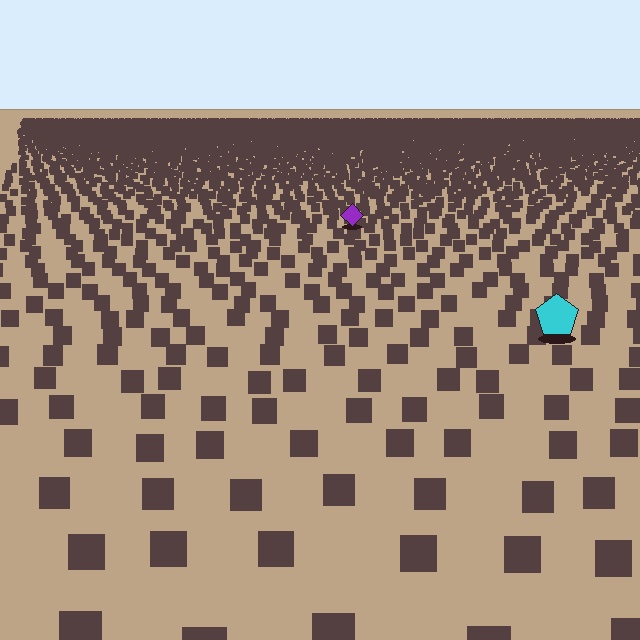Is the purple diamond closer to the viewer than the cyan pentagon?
No. The cyan pentagon is closer — you can tell from the texture gradient: the ground texture is coarser near it.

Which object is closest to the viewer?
The cyan pentagon is closest. The texture marks near it are larger and more spread out.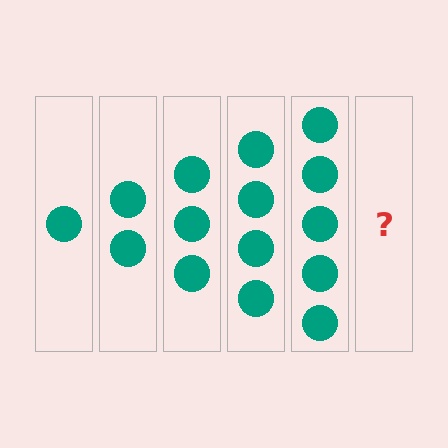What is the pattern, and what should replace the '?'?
The pattern is that each step adds one more circle. The '?' should be 6 circles.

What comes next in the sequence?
The next element should be 6 circles.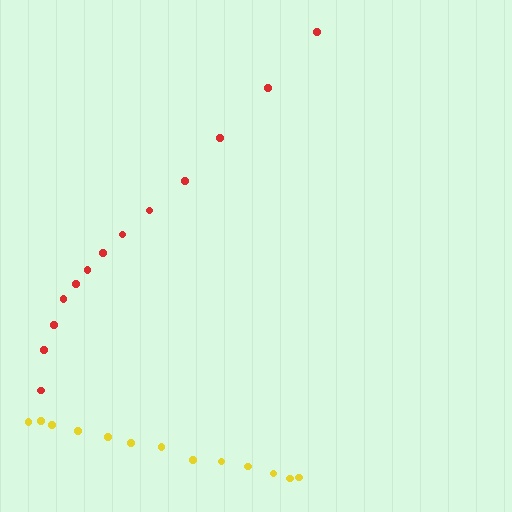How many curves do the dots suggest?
There are 2 distinct paths.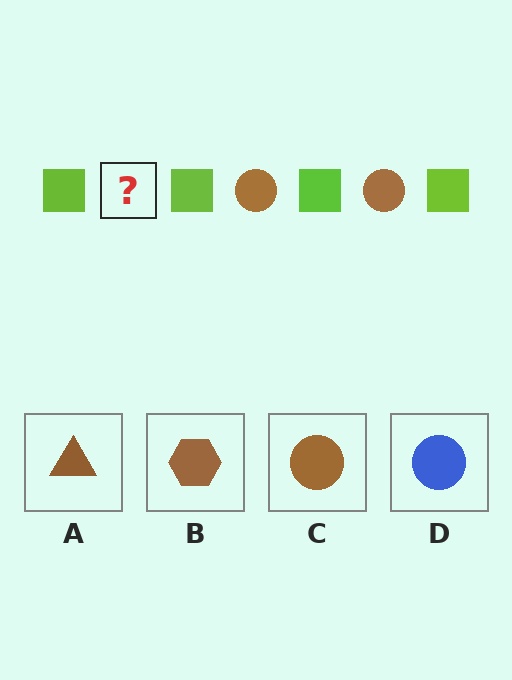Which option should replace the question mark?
Option C.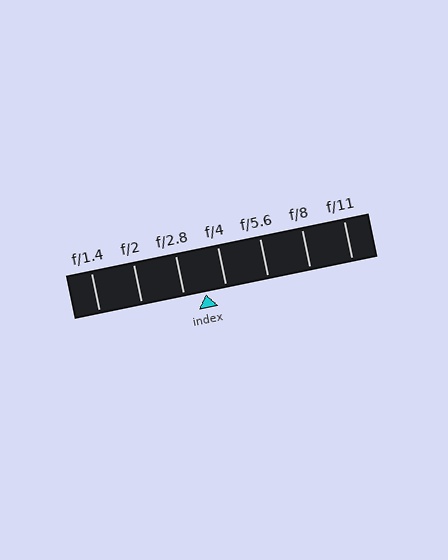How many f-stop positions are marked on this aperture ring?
There are 7 f-stop positions marked.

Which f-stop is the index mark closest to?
The index mark is closest to f/4.